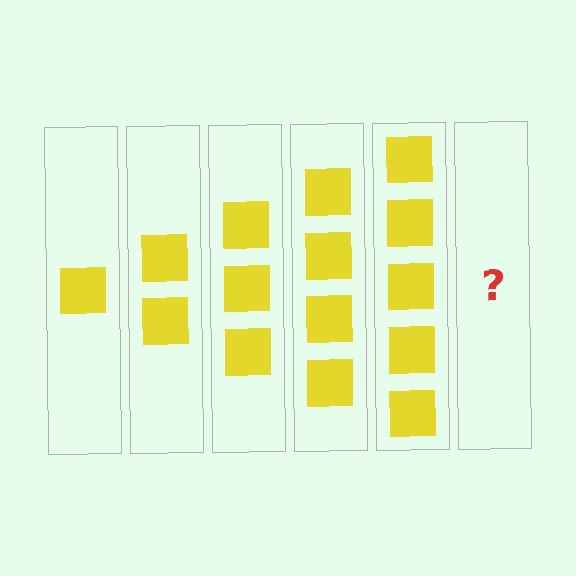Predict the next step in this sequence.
The next step is 6 squares.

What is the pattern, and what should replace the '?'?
The pattern is that each step adds one more square. The '?' should be 6 squares.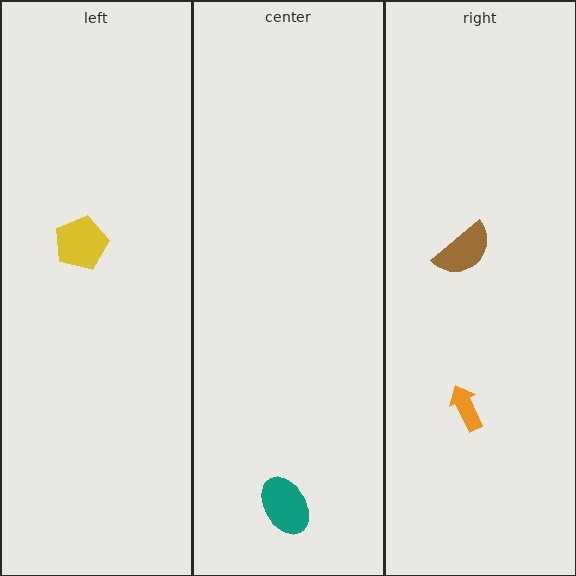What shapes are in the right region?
The orange arrow, the brown semicircle.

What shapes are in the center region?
The teal ellipse.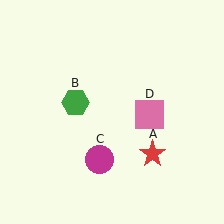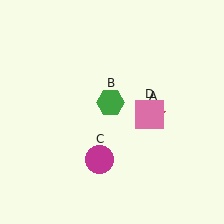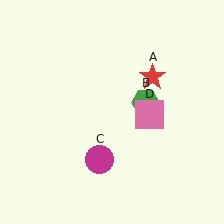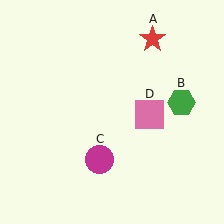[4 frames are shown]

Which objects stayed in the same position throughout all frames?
Magenta circle (object C) and pink square (object D) remained stationary.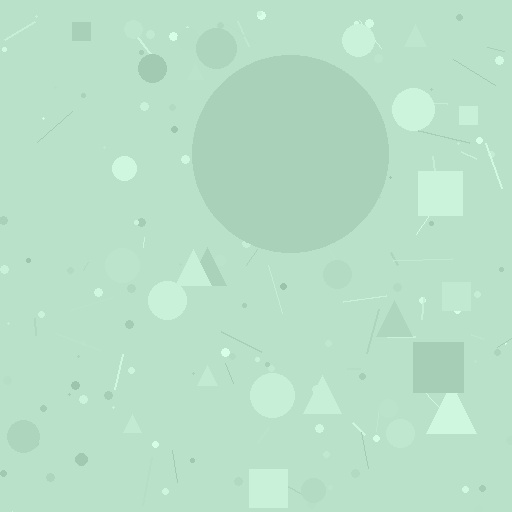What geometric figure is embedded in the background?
A circle is embedded in the background.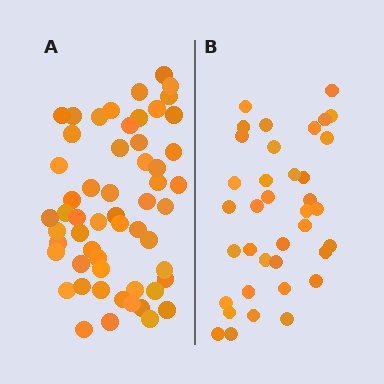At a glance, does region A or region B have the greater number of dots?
Region A (the left region) has more dots.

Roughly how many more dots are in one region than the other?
Region A has approximately 20 more dots than region B.